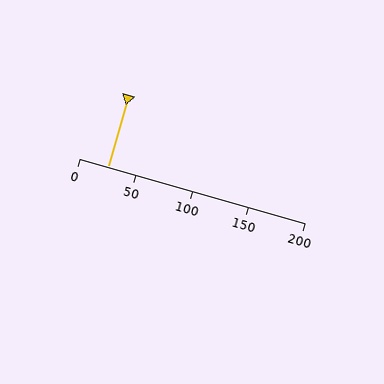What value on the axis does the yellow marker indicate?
The marker indicates approximately 25.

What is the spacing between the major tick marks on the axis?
The major ticks are spaced 50 apart.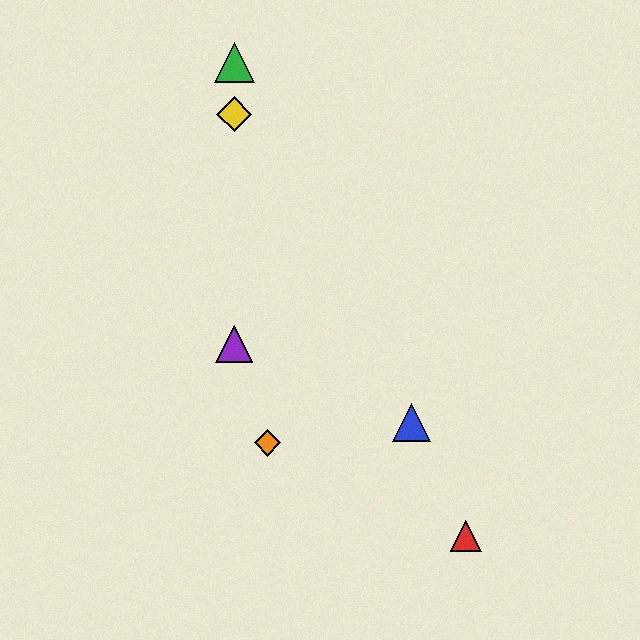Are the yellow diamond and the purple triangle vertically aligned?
Yes, both are at x≈234.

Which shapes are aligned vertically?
The green triangle, the yellow diamond, the purple triangle are aligned vertically.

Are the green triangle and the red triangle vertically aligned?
No, the green triangle is at x≈234 and the red triangle is at x≈466.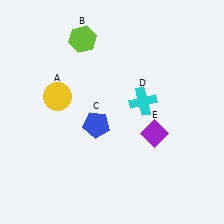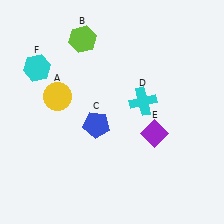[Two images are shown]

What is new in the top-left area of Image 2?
A cyan hexagon (F) was added in the top-left area of Image 2.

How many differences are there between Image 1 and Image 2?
There is 1 difference between the two images.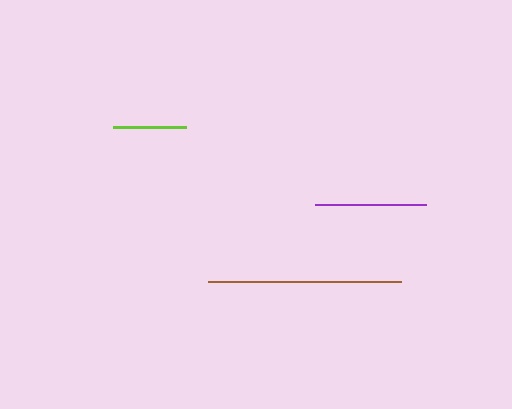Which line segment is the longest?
The brown line is the longest at approximately 193 pixels.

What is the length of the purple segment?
The purple segment is approximately 111 pixels long.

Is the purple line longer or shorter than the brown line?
The brown line is longer than the purple line.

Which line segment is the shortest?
The lime line is the shortest at approximately 73 pixels.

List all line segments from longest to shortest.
From longest to shortest: brown, purple, lime.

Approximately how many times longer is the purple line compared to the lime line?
The purple line is approximately 1.5 times the length of the lime line.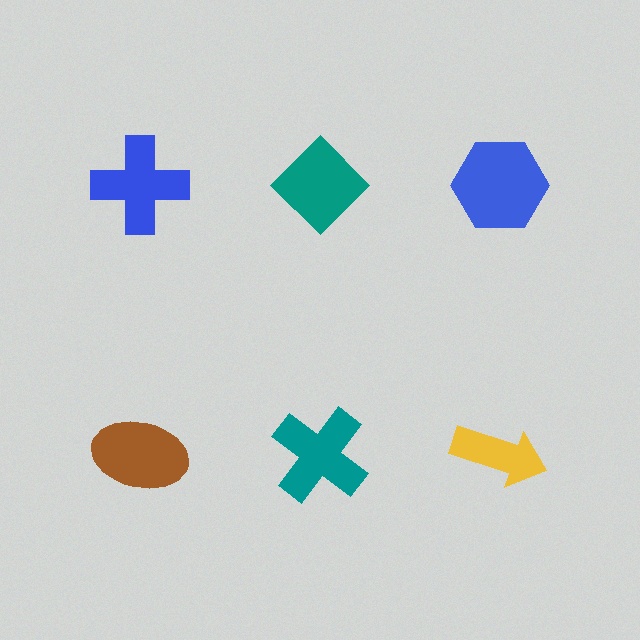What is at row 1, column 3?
A blue hexagon.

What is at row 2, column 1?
A brown ellipse.